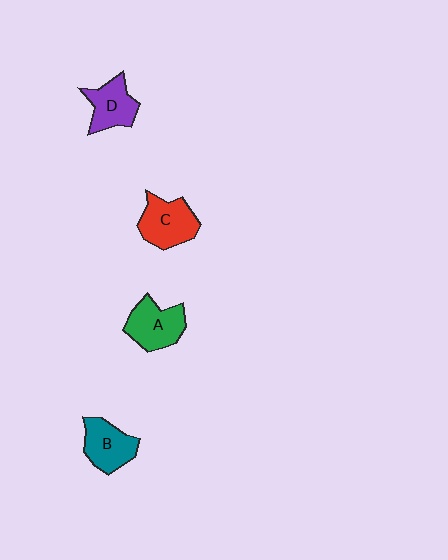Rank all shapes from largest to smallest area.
From largest to smallest: C (red), A (green), B (teal), D (purple).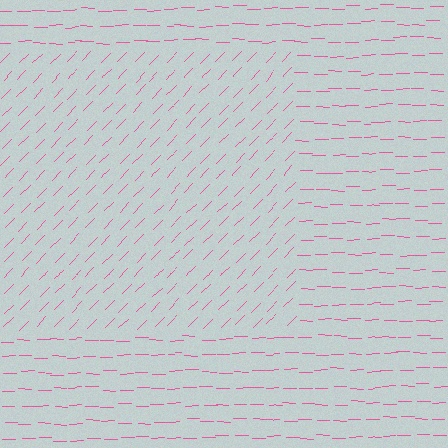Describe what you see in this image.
The image is filled with small pink line segments. A rectangle region in the image has lines oriented differently from the surrounding lines, creating a visible texture boundary.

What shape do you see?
I see a rectangle.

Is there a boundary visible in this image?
Yes, there is a texture boundary formed by a change in line orientation.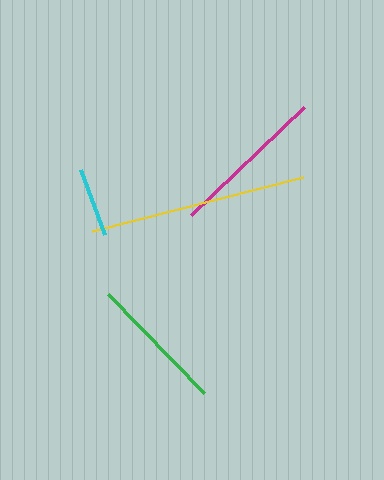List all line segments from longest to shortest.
From longest to shortest: yellow, magenta, green, cyan.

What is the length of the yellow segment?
The yellow segment is approximately 217 pixels long.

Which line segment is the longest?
The yellow line is the longest at approximately 217 pixels.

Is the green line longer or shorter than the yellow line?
The yellow line is longer than the green line.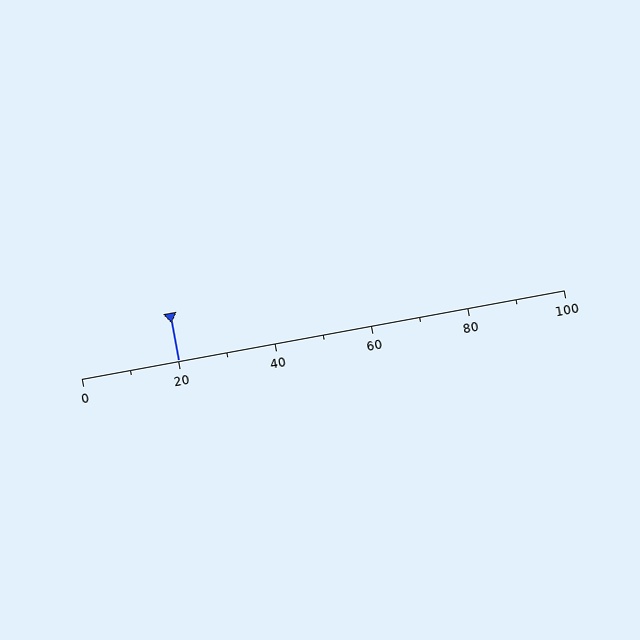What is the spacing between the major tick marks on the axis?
The major ticks are spaced 20 apart.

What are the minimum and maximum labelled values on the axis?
The axis runs from 0 to 100.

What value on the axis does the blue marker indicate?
The marker indicates approximately 20.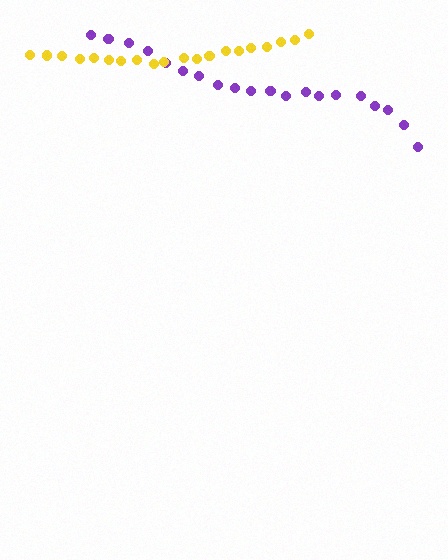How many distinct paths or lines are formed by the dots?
There are 2 distinct paths.